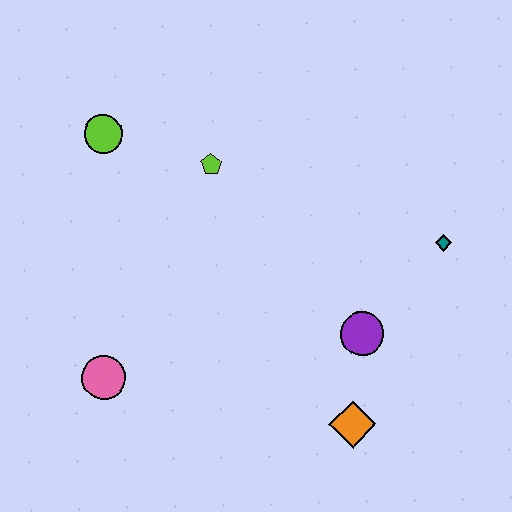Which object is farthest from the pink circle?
The teal diamond is farthest from the pink circle.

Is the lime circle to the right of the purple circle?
No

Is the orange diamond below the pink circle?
Yes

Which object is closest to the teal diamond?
The purple circle is closest to the teal diamond.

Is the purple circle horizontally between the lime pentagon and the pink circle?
No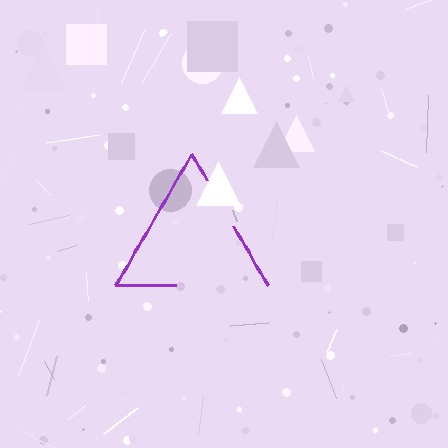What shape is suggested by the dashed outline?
The dashed outline suggests a triangle.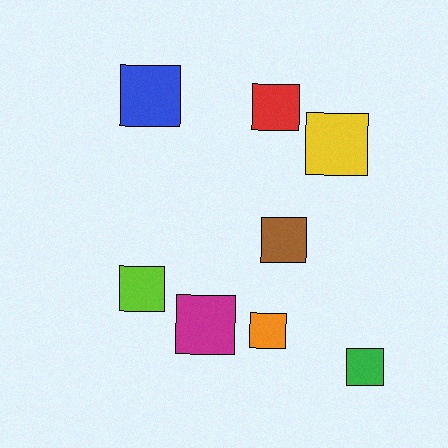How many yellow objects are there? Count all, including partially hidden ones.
There is 1 yellow object.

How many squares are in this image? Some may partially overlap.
There are 8 squares.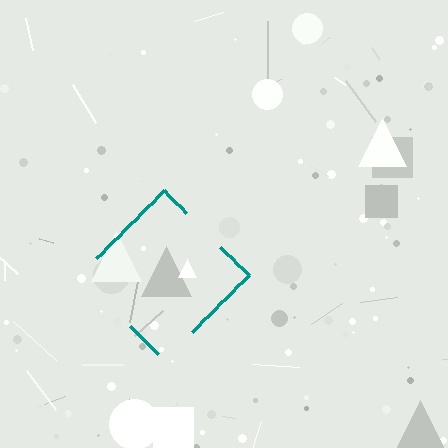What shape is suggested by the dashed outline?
The dashed outline suggests a diamond.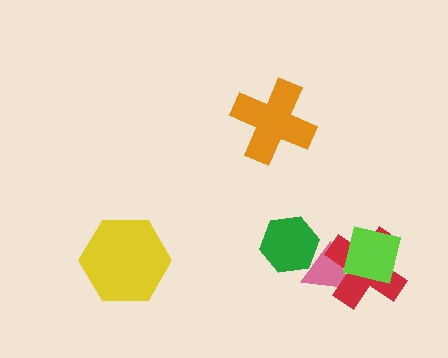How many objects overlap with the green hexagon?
1 object overlaps with the green hexagon.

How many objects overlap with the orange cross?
0 objects overlap with the orange cross.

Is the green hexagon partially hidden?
No, no other shape covers it.